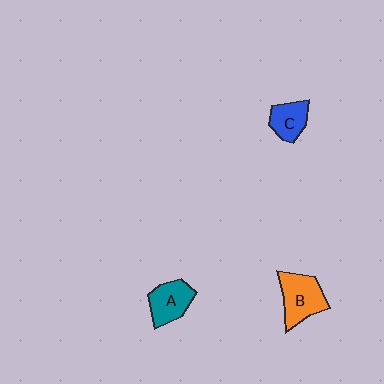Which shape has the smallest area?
Shape C (blue).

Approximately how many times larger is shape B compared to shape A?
Approximately 1.2 times.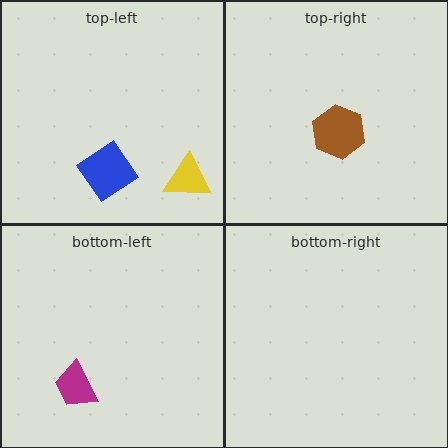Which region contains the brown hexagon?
The top-right region.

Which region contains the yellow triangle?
The top-left region.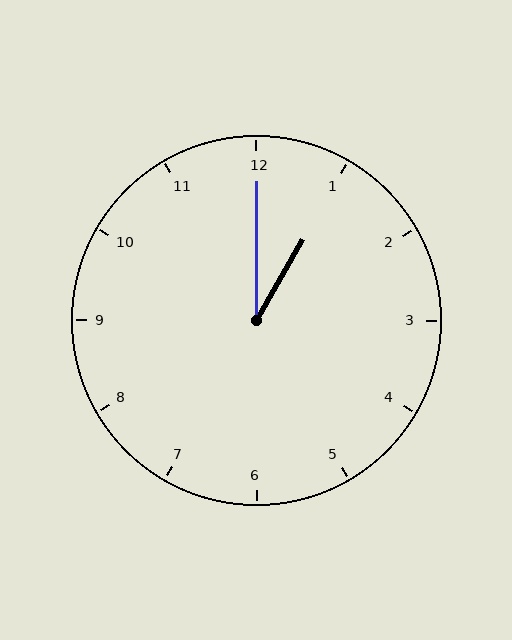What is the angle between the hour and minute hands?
Approximately 30 degrees.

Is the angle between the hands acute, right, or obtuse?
It is acute.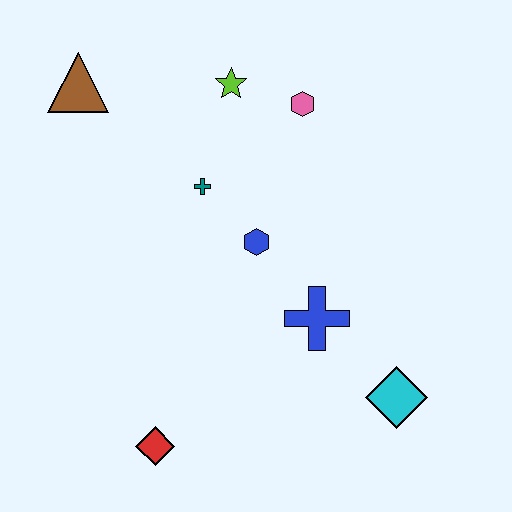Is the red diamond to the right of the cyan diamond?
No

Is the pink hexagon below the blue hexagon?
No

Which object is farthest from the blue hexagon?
The brown triangle is farthest from the blue hexagon.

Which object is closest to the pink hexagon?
The lime star is closest to the pink hexagon.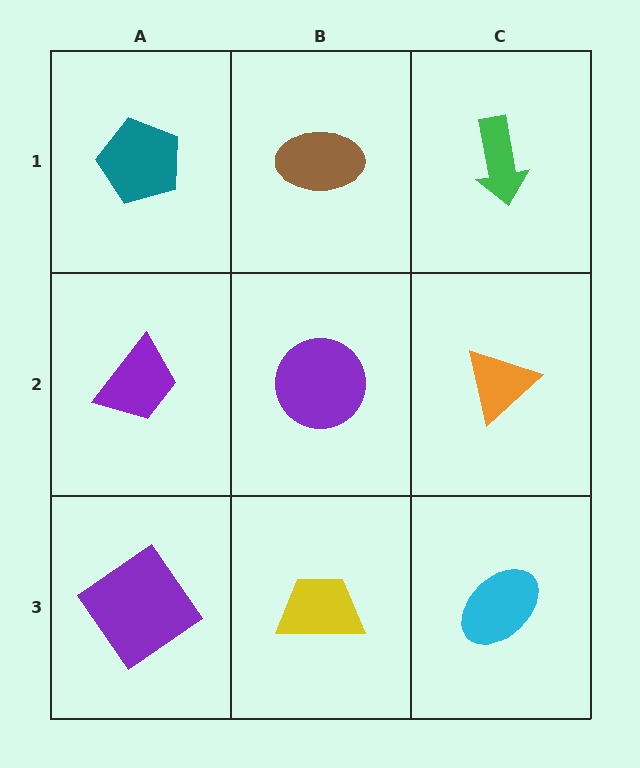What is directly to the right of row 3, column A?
A yellow trapezoid.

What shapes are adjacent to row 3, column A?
A purple trapezoid (row 2, column A), a yellow trapezoid (row 3, column B).